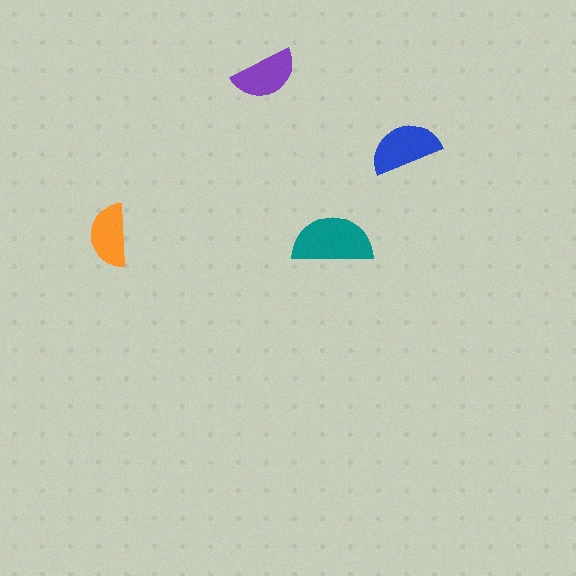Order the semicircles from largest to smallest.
the teal one, the blue one, the purple one, the orange one.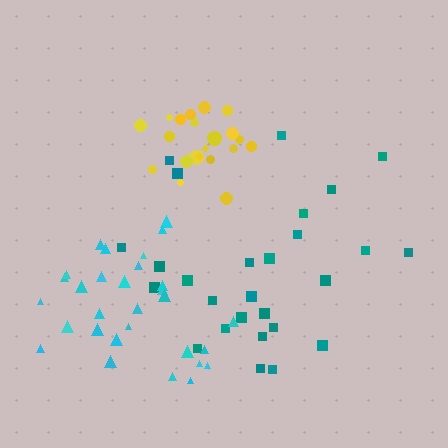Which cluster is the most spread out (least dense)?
Teal.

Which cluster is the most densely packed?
Yellow.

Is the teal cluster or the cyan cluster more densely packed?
Cyan.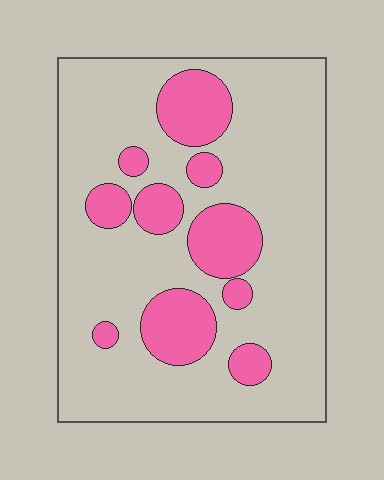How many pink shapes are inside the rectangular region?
10.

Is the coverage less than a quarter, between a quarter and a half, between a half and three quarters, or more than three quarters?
Less than a quarter.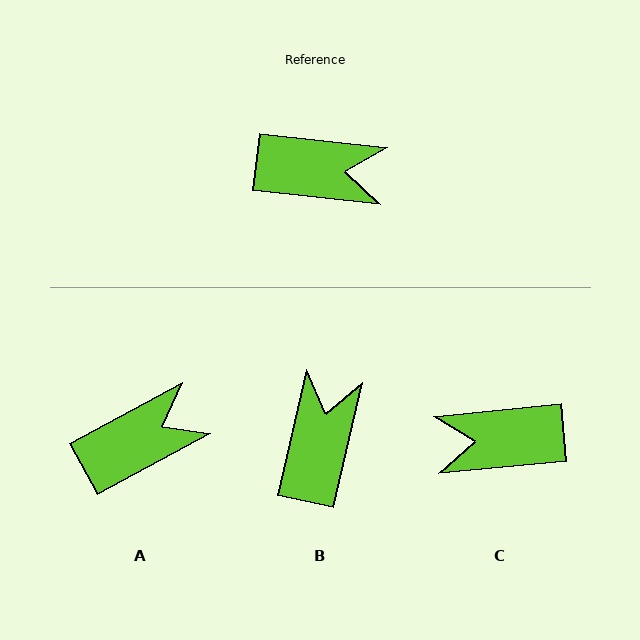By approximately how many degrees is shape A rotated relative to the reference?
Approximately 35 degrees counter-clockwise.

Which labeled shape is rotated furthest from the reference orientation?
C, about 168 degrees away.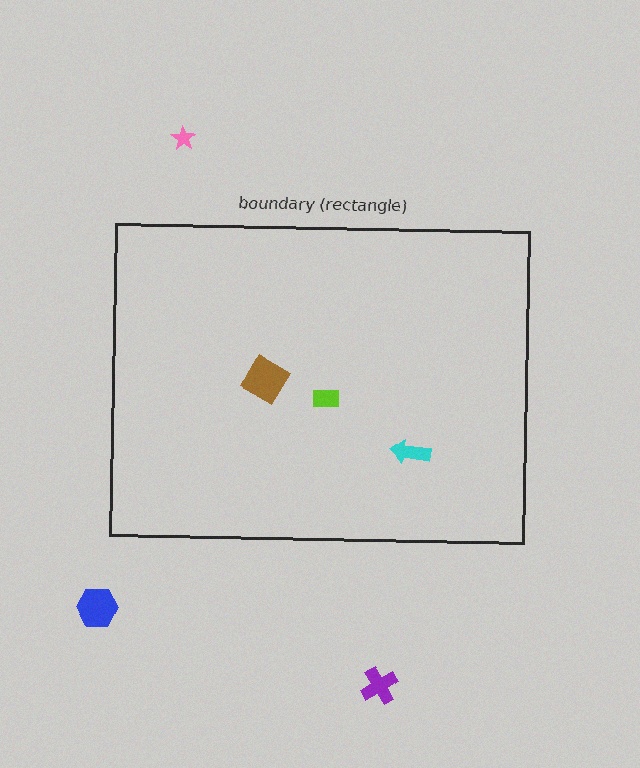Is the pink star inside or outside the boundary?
Outside.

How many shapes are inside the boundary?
3 inside, 3 outside.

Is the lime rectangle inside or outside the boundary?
Inside.